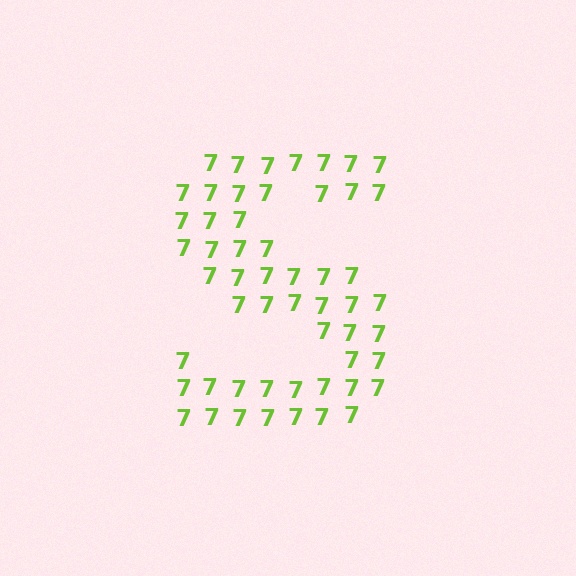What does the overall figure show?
The overall figure shows the letter S.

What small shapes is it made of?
It is made of small digit 7's.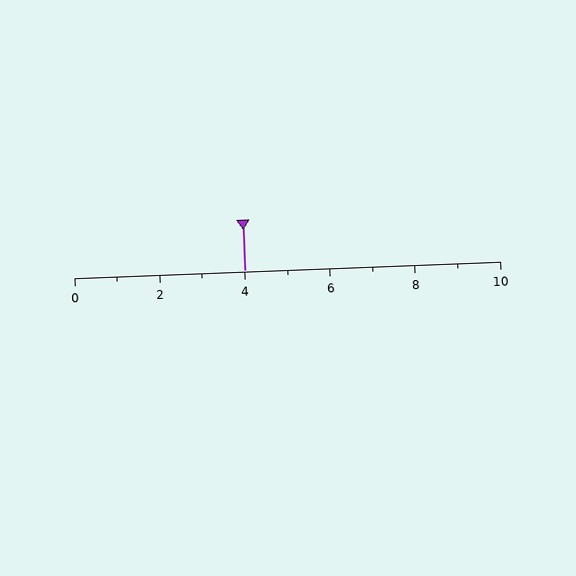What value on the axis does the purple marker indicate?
The marker indicates approximately 4.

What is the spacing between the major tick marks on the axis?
The major ticks are spaced 2 apart.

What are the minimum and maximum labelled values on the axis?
The axis runs from 0 to 10.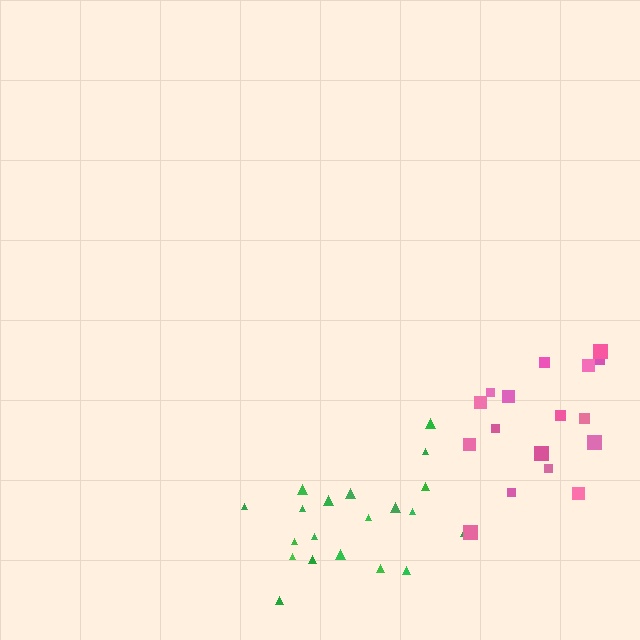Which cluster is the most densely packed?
Green.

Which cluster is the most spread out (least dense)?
Pink.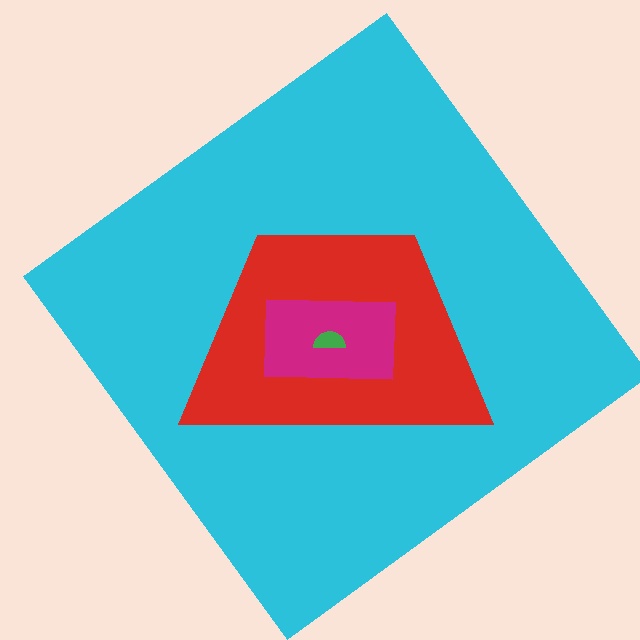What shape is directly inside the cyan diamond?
The red trapezoid.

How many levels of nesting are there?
4.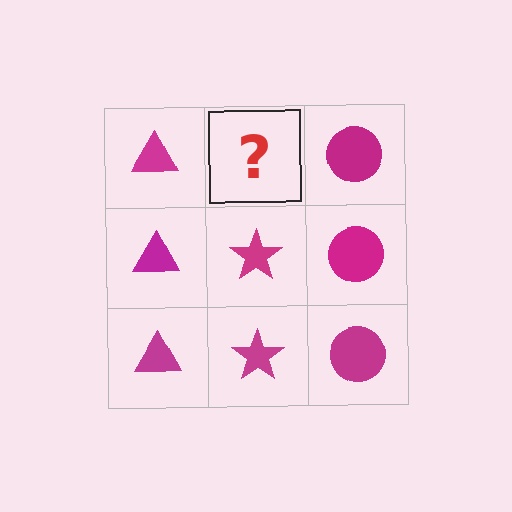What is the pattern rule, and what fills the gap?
The rule is that each column has a consistent shape. The gap should be filled with a magenta star.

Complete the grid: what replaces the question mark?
The question mark should be replaced with a magenta star.